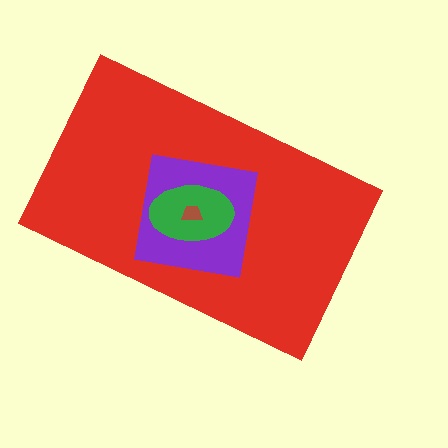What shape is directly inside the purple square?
The green ellipse.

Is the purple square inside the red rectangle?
Yes.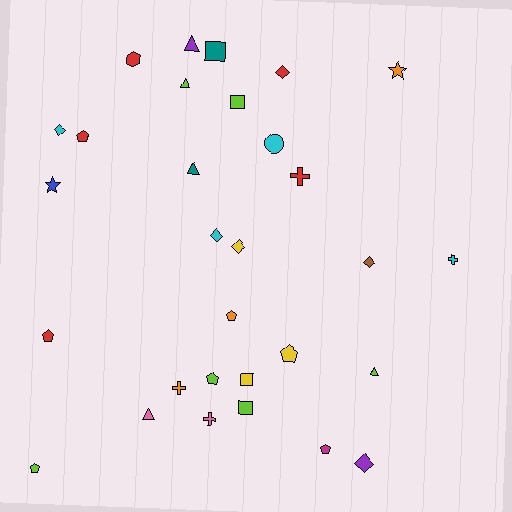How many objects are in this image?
There are 30 objects.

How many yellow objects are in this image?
There are 3 yellow objects.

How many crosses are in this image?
There are 4 crosses.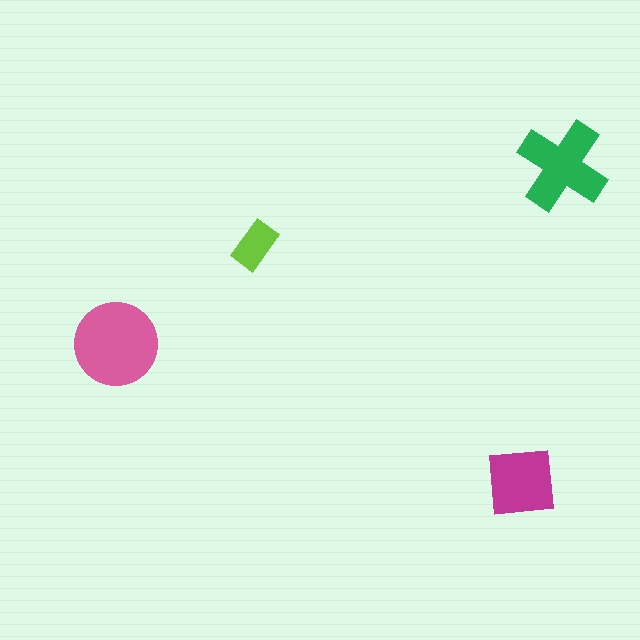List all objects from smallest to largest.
The lime rectangle, the magenta square, the green cross, the pink circle.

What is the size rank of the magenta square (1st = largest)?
3rd.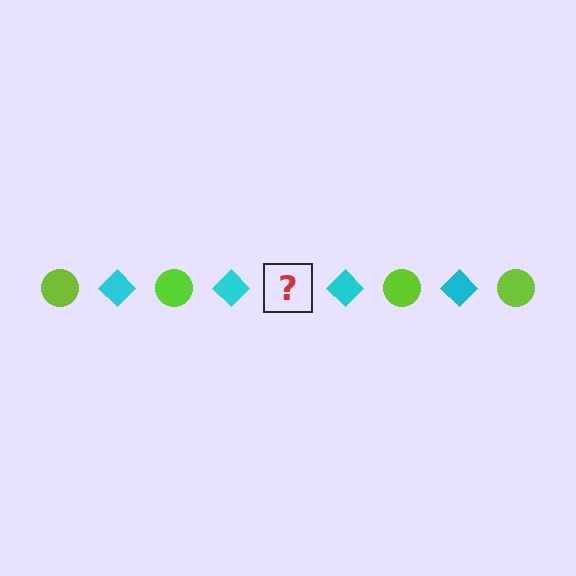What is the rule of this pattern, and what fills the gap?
The rule is that the pattern alternates between lime circle and cyan diamond. The gap should be filled with a lime circle.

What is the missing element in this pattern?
The missing element is a lime circle.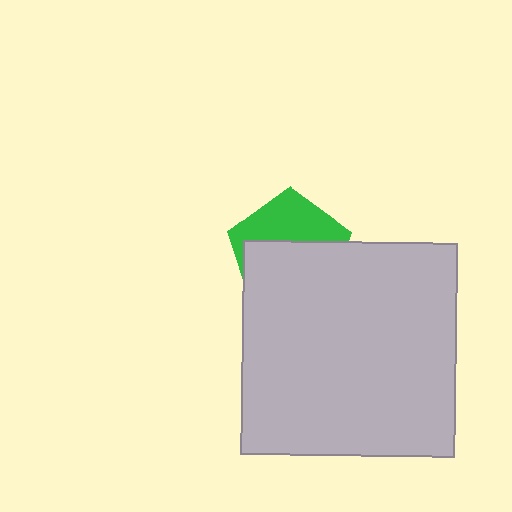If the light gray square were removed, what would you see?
You would see the complete green pentagon.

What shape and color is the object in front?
The object in front is a light gray square.